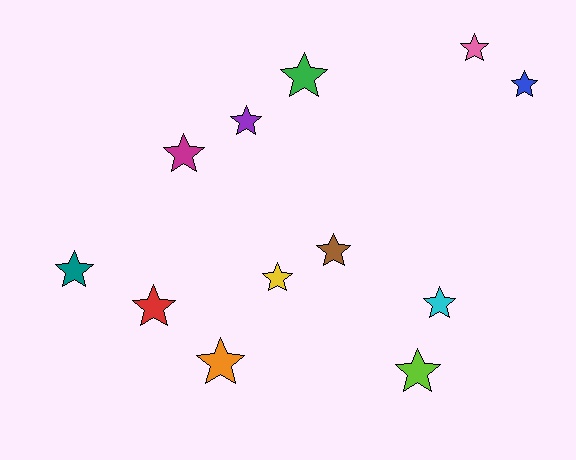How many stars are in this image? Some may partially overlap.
There are 12 stars.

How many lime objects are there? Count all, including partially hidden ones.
There is 1 lime object.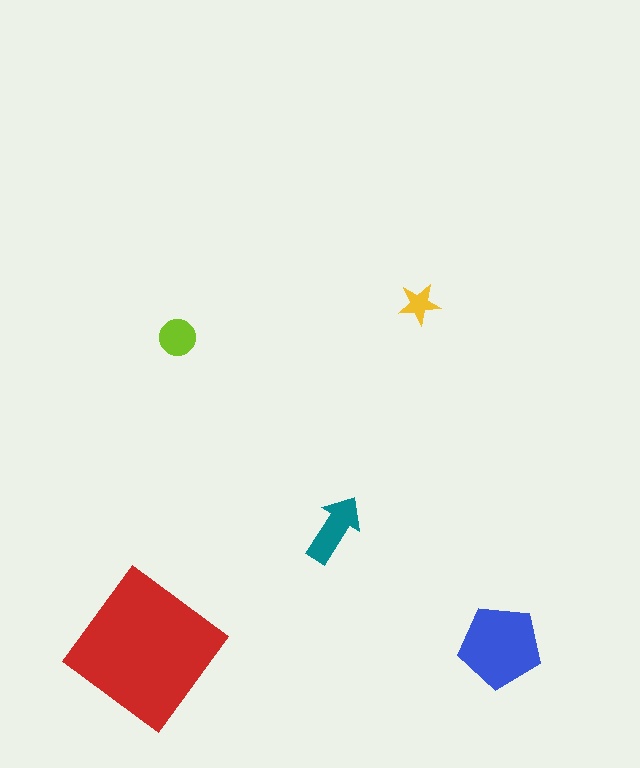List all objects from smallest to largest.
The yellow star, the lime circle, the teal arrow, the blue pentagon, the red diamond.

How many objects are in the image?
There are 5 objects in the image.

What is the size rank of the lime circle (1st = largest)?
4th.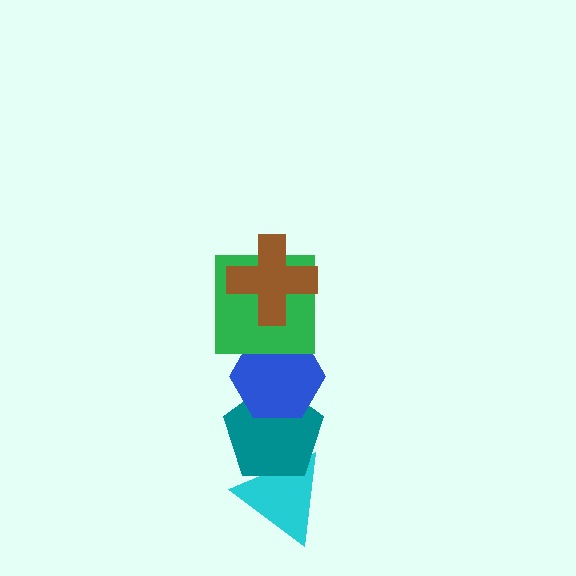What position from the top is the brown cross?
The brown cross is 1st from the top.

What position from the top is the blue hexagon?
The blue hexagon is 3rd from the top.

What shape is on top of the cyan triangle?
The teal pentagon is on top of the cyan triangle.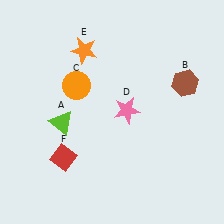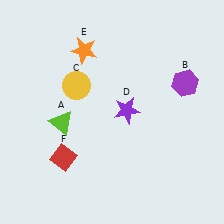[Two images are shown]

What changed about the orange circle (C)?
In Image 1, C is orange. In Image 2, it changed to yellow.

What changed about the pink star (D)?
In Image 1, D is pink. In Image 2, it changed to purple.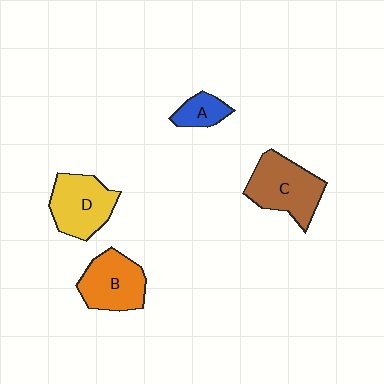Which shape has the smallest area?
Shape A (blue).